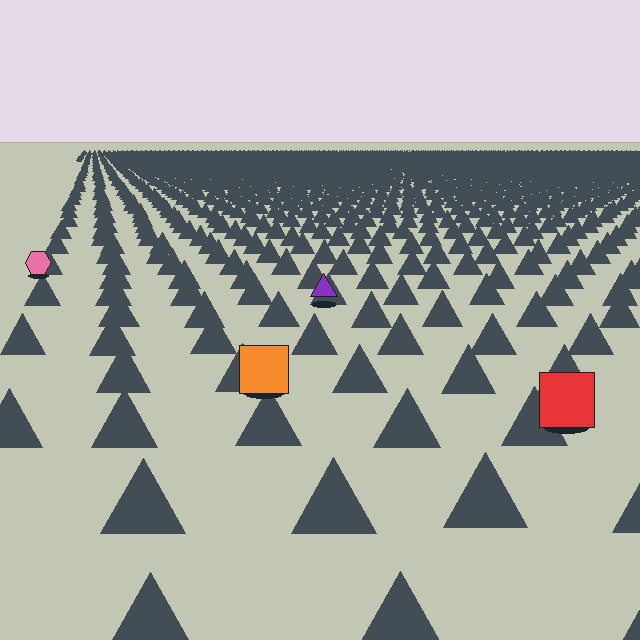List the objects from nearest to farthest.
From nearest to farthest: the red square, the orange square, the purple triangle, the pink hexagon.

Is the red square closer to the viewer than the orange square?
Yes. The red square is closer — you can tell from the texture gradient: the ground texture is coarser near it.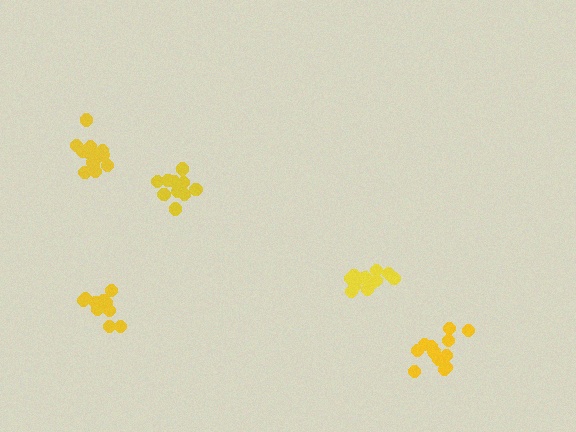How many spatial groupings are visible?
There are 5 spatial groupings.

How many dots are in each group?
Group 1: 11 dots, Group 2: 12 dots, Group 3: 15 dots, Group 4: 14 dots, Group 5: 11 dots (63 total).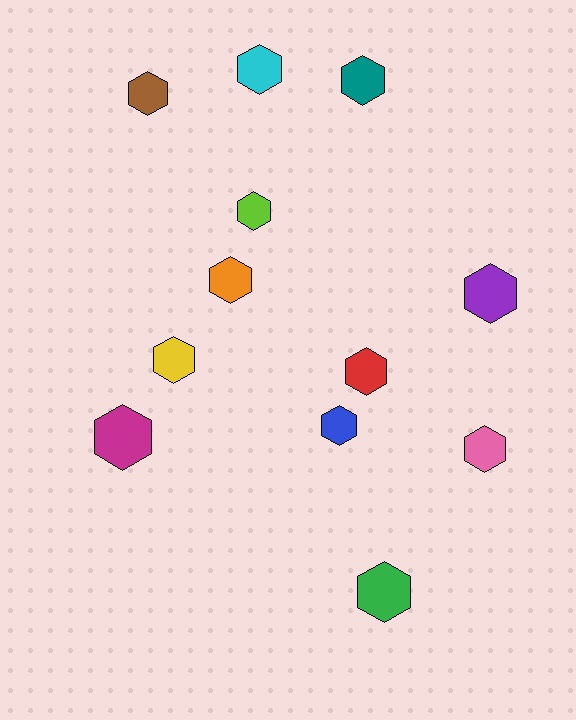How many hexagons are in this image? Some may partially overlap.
There are 12 hexagons.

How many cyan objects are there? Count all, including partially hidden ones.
There is 1 cyan object.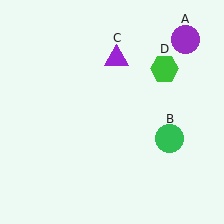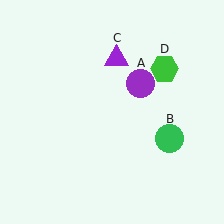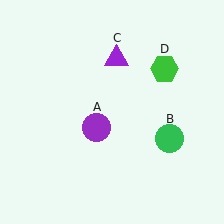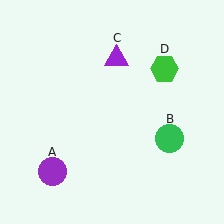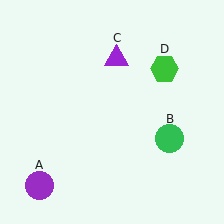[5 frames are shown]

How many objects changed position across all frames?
1 object changed position: purple circle (object A).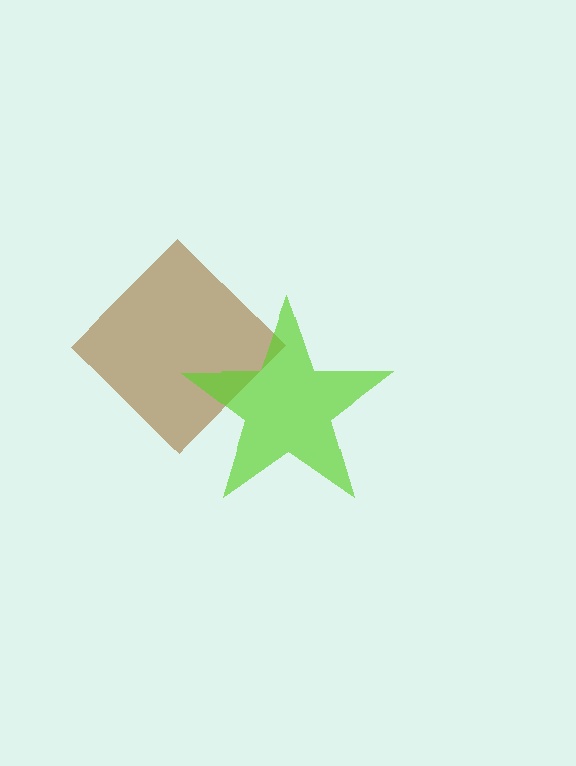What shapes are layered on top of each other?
The layered shapes are: a brown diamond, a lime star.